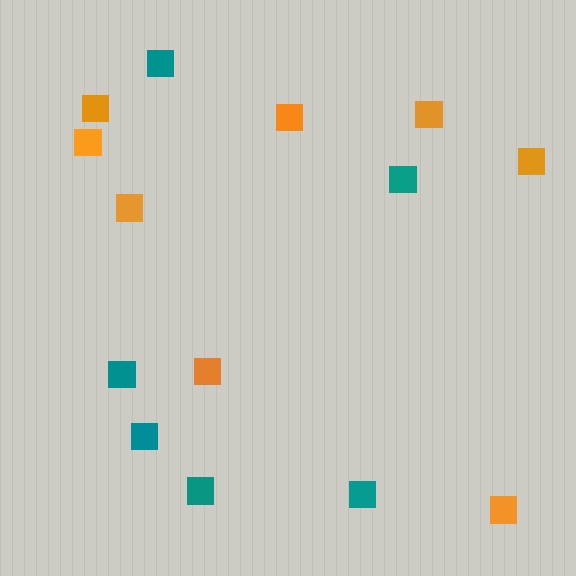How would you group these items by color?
There are 2 groups: one group of orange squares (8) and one group of teal squares (6).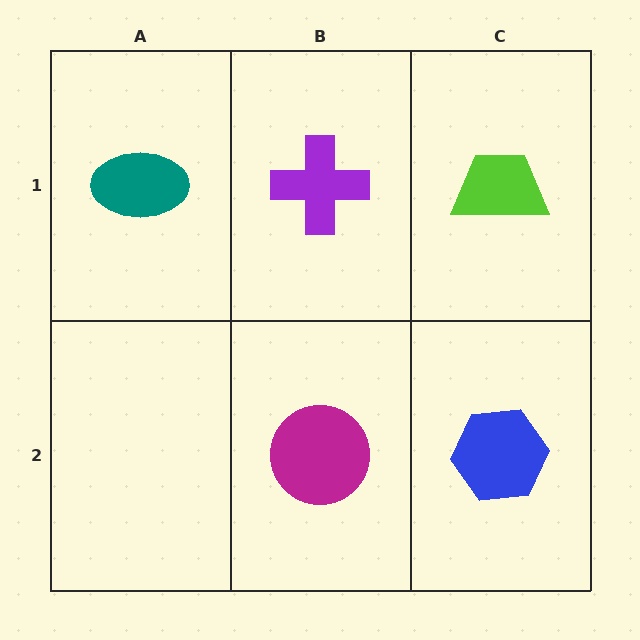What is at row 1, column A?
A teal ellipse.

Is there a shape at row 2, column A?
No, that cell is empty.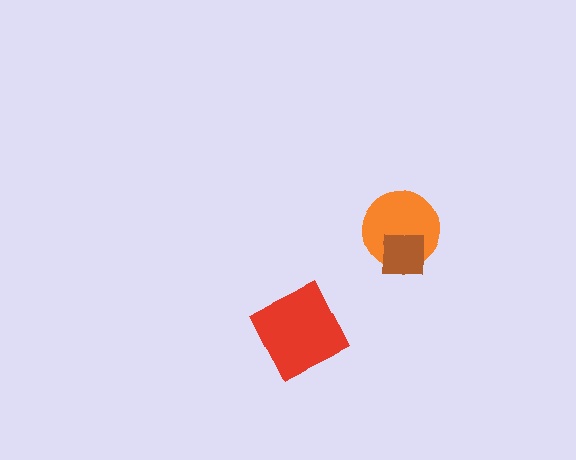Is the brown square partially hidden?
No, no other shape covers it.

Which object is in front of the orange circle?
The brown square is in front of the orange circle.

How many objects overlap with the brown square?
1 object overlaps with the brown square.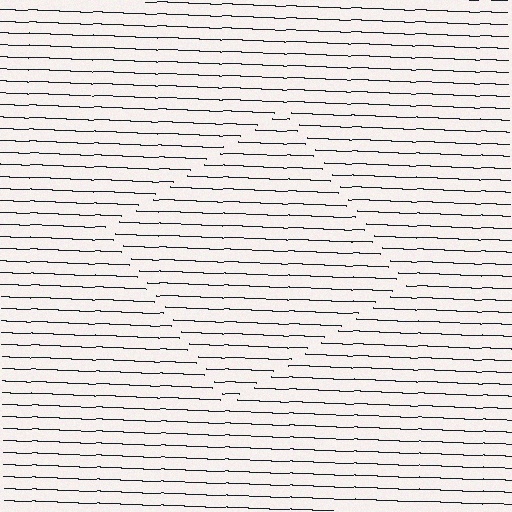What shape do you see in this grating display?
An illusory square. The interior of the shape contains the same grating, shifted by half a period — the contour is defined by the phase discontinuity where line-ends from the inner and outer gratings abut.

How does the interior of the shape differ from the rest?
The interior of the shape contains the same grating, shifted by half a period — the contour is defined by the phase discontinuity where line-ends from the inner and outer gratings abut.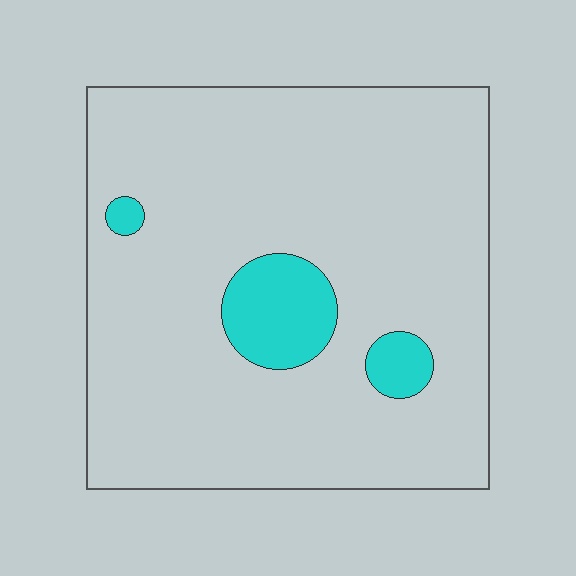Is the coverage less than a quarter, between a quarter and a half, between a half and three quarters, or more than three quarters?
Less than a quarter.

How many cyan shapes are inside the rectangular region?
3.